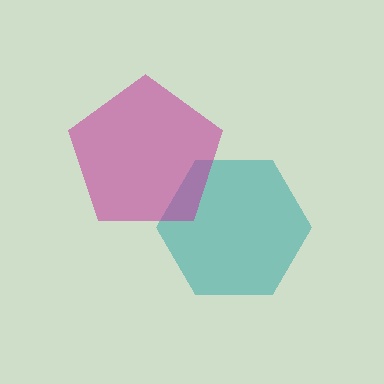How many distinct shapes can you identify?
There are 2 distinct shapes: a teal hexagon, a magenta pentagon.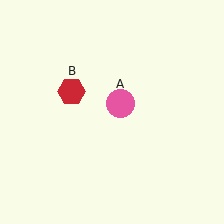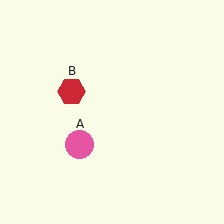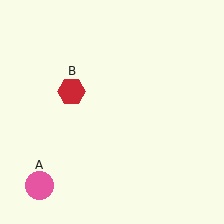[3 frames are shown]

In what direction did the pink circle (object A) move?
The pink circle (object A) moved down and to the left.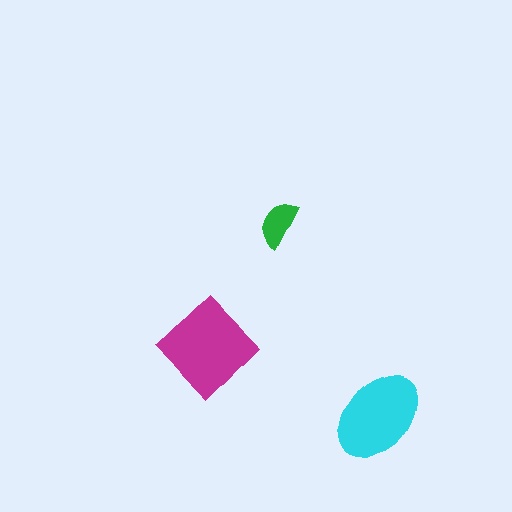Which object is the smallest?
The green semicircle.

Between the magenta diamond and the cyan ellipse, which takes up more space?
The magenta diamond.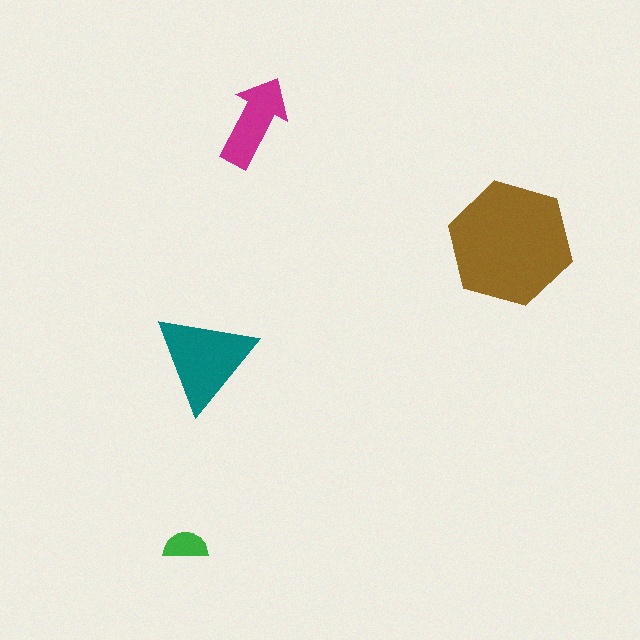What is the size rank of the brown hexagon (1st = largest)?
1st.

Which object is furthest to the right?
The brown hexagon is rightmost.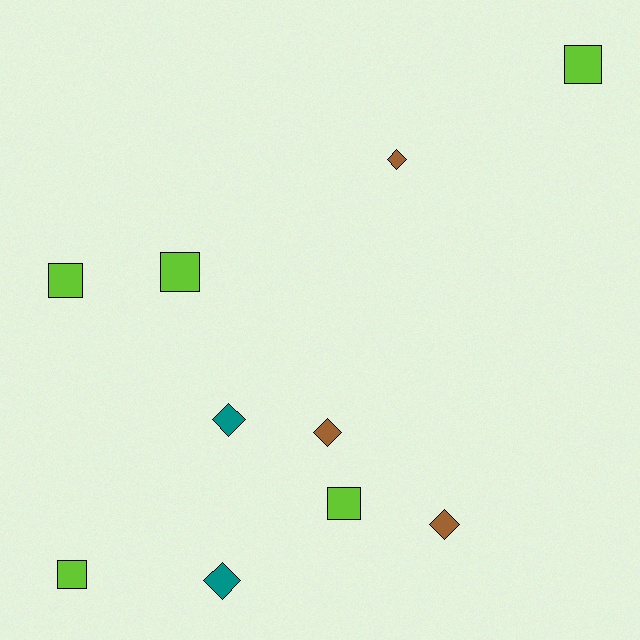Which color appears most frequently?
Lime, with 5 objects.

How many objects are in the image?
There are 10 objects.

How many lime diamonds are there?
There are no lime diamonds.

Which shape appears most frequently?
Square, with 5 objects.